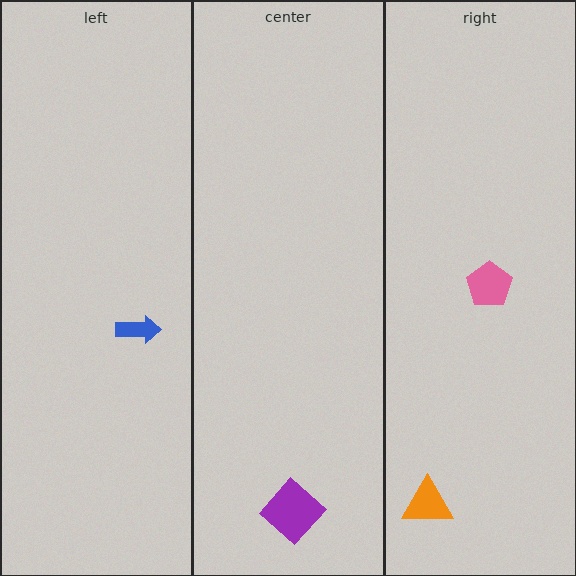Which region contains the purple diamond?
The center region.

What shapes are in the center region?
The purple diamond.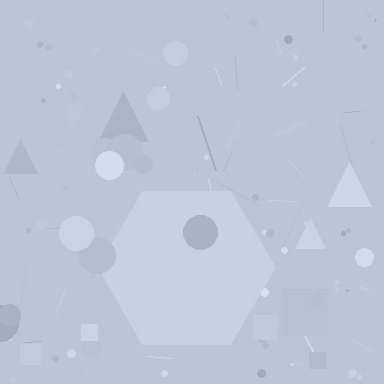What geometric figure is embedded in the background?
A hexagon is embedded in the background.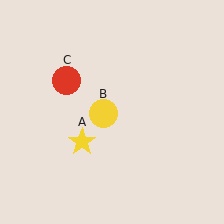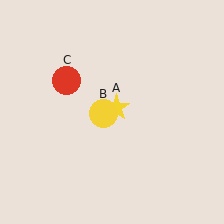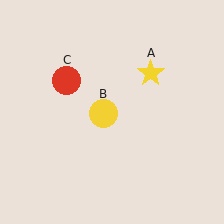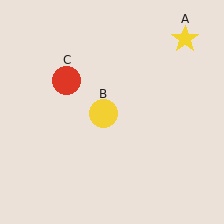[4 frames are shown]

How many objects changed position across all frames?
1 object changed position: yellow star (object A).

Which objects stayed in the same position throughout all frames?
Yellow circle (object B) and red circle (object C) remained stationary.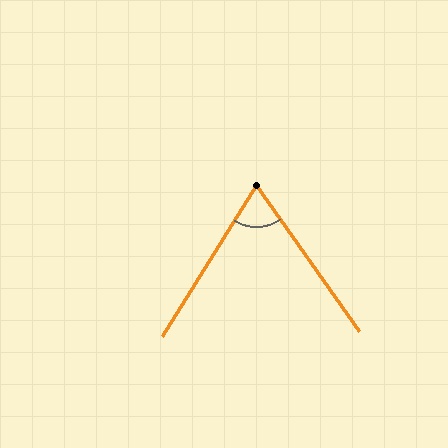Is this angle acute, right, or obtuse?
It is acute.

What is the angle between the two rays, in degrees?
Approximately 67 degrees.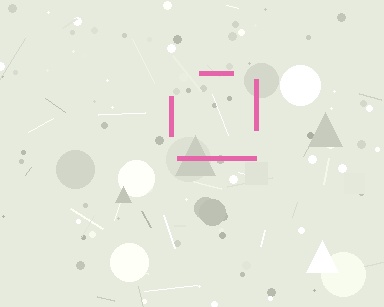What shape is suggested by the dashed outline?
The dashed outline suggests a square.